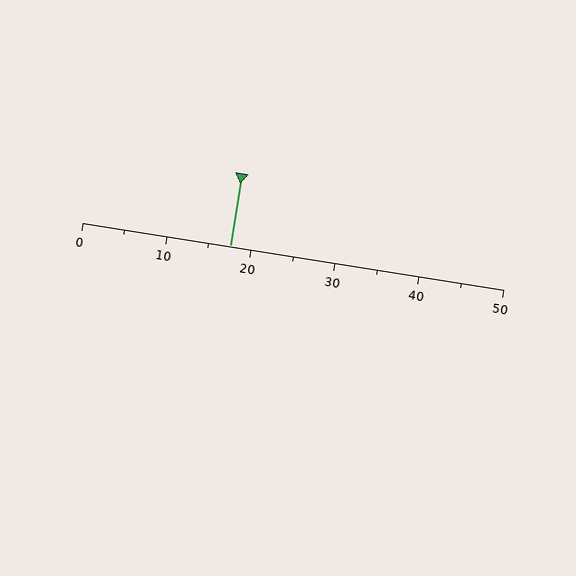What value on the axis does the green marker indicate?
The marker indicates approximately 17.5.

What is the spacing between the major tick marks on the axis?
The major ticks are spaced 10 apart.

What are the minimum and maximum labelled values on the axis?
The axis runs from 0 to 50.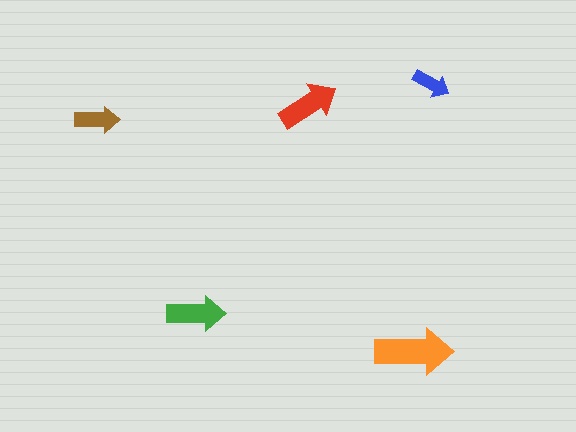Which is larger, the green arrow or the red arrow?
The red one.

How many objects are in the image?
There are 5 objects in the image.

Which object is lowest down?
The orange arrow is bottommost.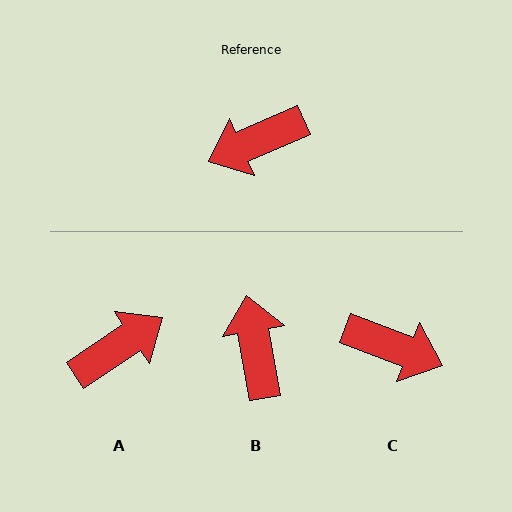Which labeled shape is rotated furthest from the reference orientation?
A, about 170 degrees away.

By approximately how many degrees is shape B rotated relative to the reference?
Approximately 103 degrees clockwise.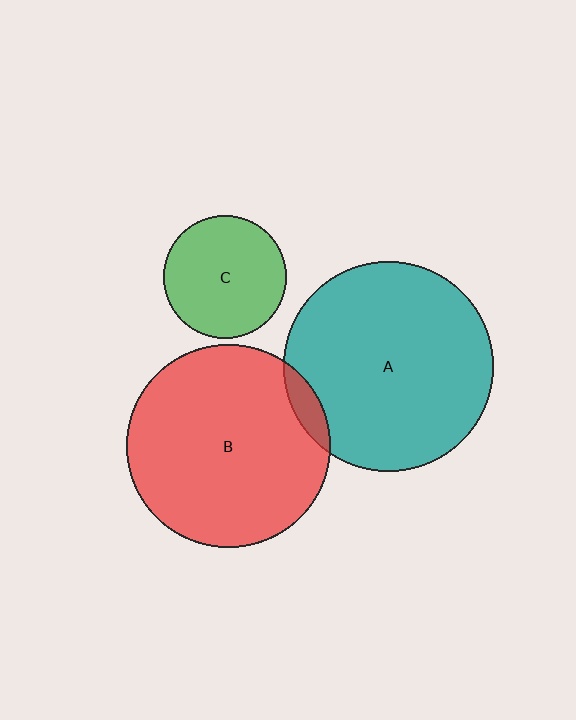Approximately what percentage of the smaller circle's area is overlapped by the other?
Approximately 5%.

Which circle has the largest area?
Circle A (teal).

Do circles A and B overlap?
Yes.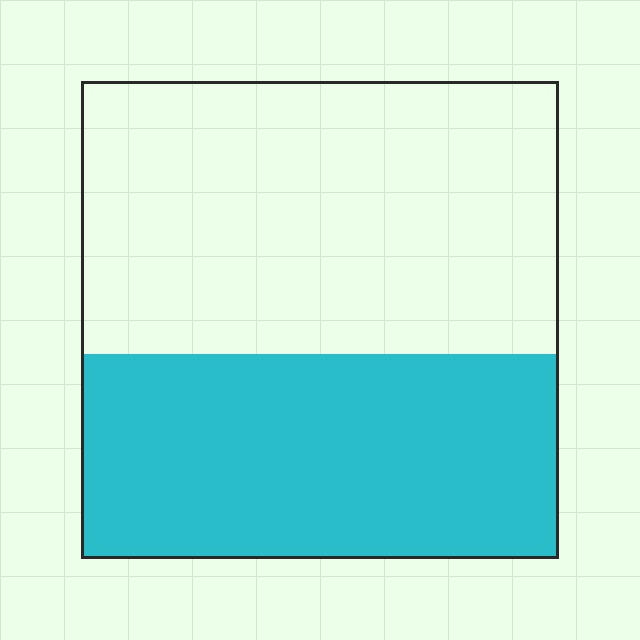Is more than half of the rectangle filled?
No.